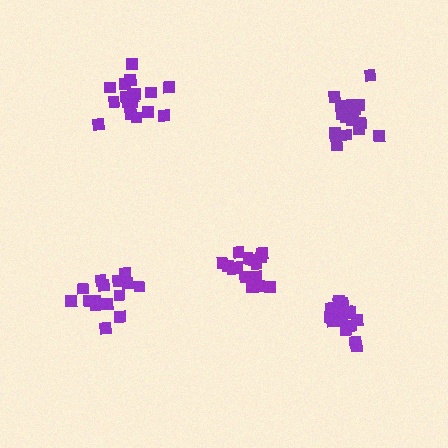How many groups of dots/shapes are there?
There are 5 groups.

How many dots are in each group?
Group 1: 17 dots, Group 2: 20 dots, Group 3: 18 dots, Group 4: 16 dots, Group 5: 19 dots (90 total).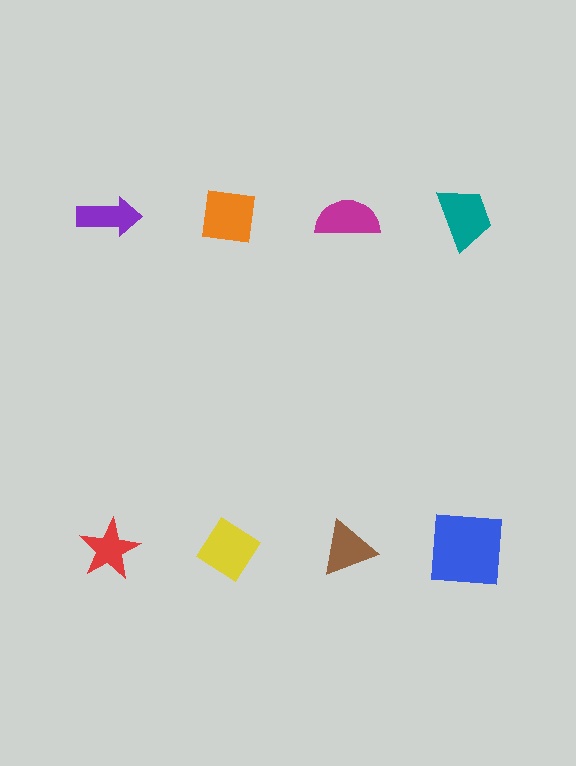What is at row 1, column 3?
A magenta semicircle.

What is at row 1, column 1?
A purple arrow.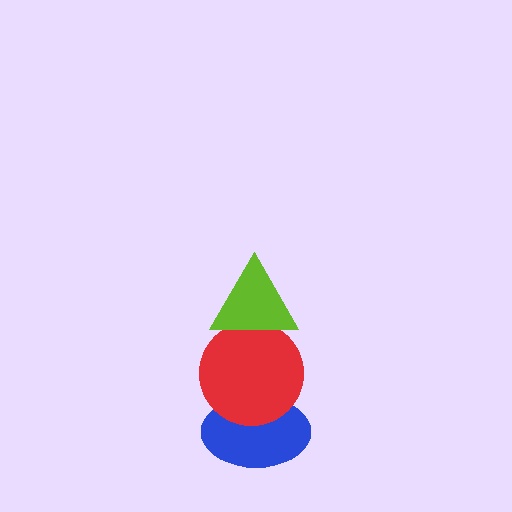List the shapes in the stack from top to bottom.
From top to bottom: the lime triangle, the red circle, the blue ellipse.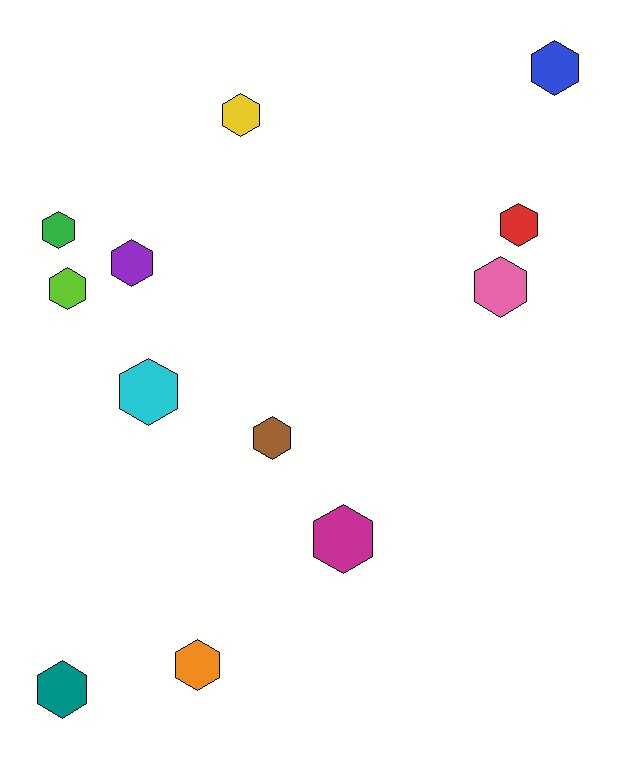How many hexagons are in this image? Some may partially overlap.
There are 12 hexagons.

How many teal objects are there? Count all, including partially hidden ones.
There is 1 teal object.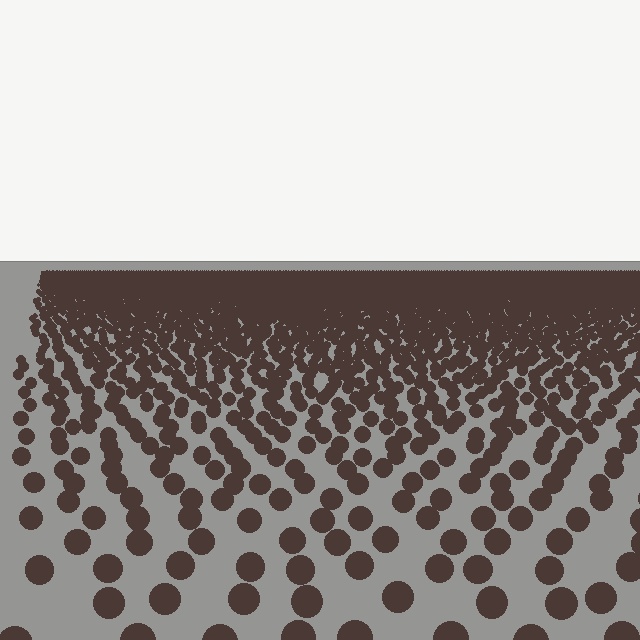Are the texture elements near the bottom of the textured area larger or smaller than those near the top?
Larger. Near the bottom, elements are closer to the viewer and appear at a bigger on-screen size.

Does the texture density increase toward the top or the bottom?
Density increases toward the top.